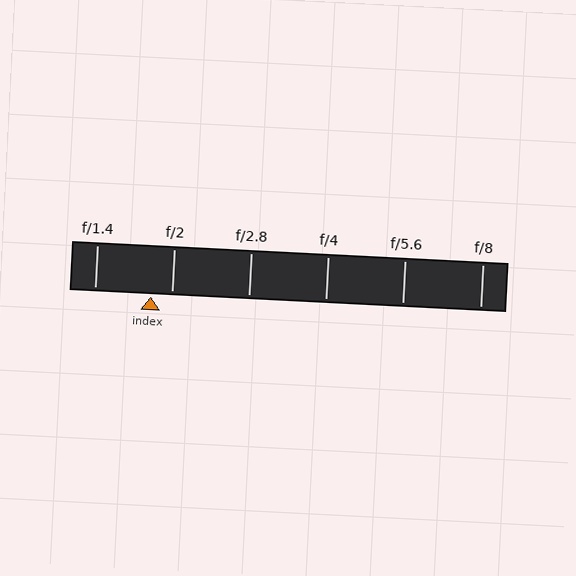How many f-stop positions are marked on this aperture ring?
There are 6 f-stop positions marked.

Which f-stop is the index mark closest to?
The index mark is closest to f/2.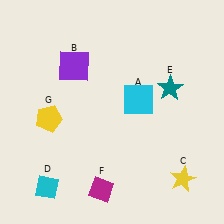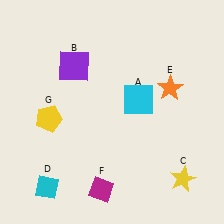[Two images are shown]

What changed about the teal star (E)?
In Image 1, E is teal. In Image 2, it changed to orange.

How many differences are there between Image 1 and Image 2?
There is 1 difference between the two images.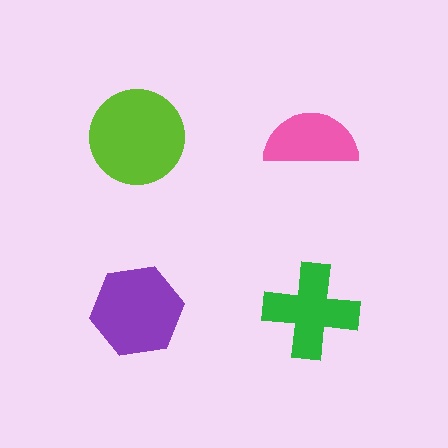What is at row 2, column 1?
A purple hexagon.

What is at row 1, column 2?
A pink semicircle.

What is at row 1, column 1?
A lime circle.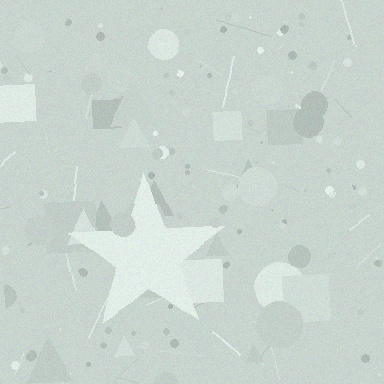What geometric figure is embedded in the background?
A star is embedded in the background.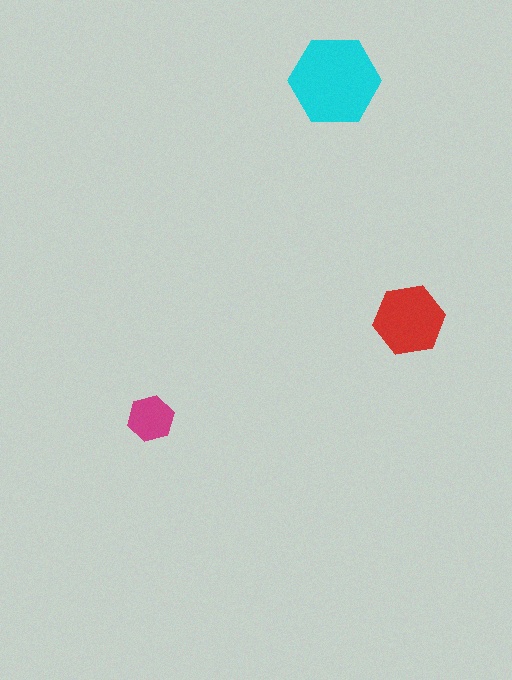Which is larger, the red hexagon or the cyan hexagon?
The cyan one.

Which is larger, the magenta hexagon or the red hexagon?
The red one.